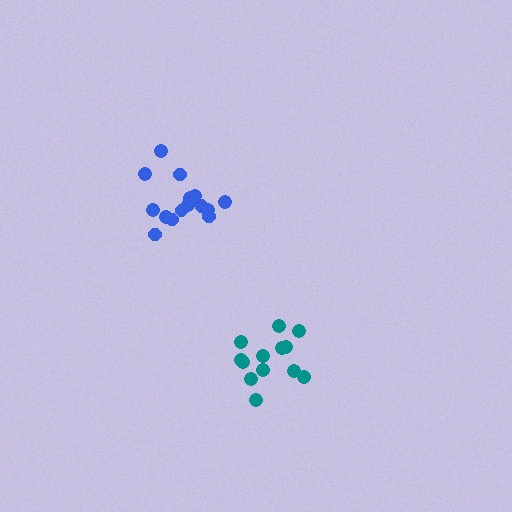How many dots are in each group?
Group 1: 16 dots, Group 2: 13 dots (29 total).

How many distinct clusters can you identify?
There are 2 distinct clusters.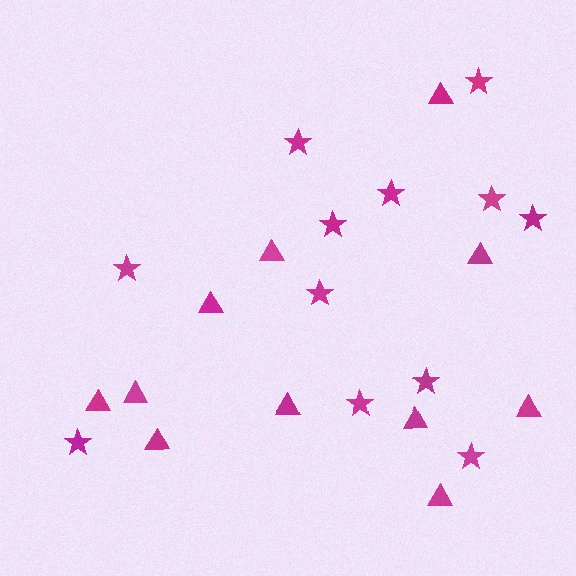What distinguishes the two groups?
There are 2 groups: one group of stars (12) and one group of triangles (11).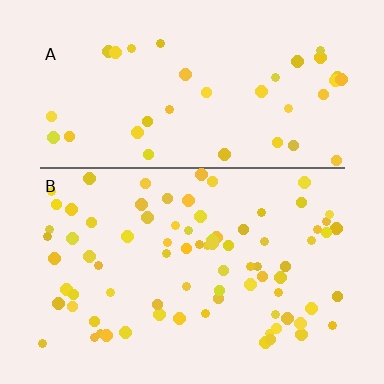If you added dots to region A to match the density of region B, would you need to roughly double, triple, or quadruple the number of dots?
Approximately double.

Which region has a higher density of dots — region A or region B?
B (the bottom).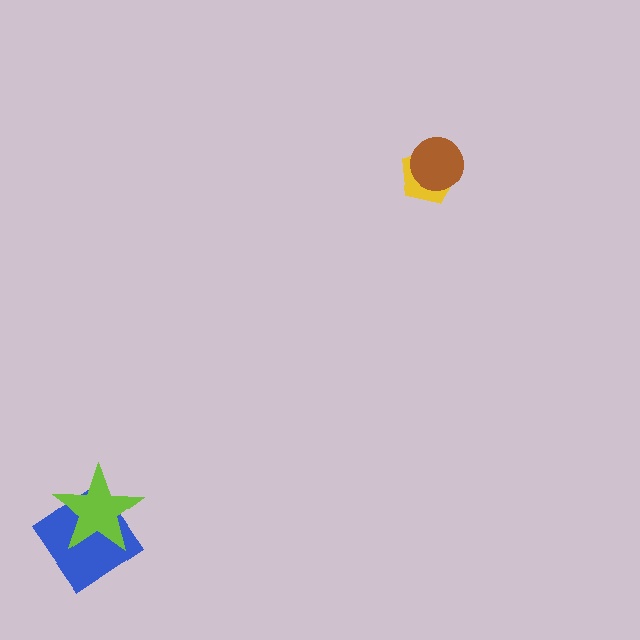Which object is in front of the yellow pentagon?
The brown circle is in front of the yellow pentagon.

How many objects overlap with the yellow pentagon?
1 object overlaps with the yellow pentagon.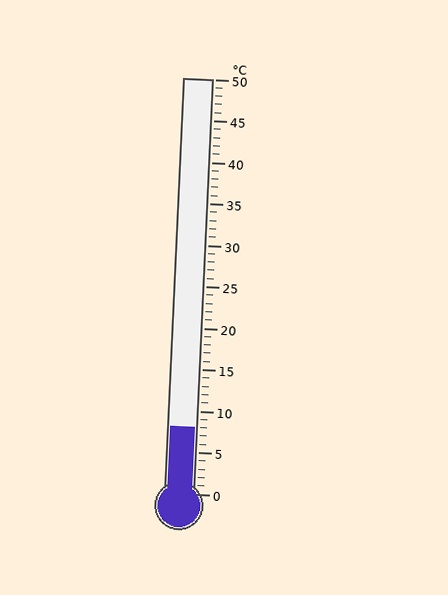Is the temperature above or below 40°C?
The temperature is below 40°C.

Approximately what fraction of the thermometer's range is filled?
The thermometer is filled to approximately 15% of its range.